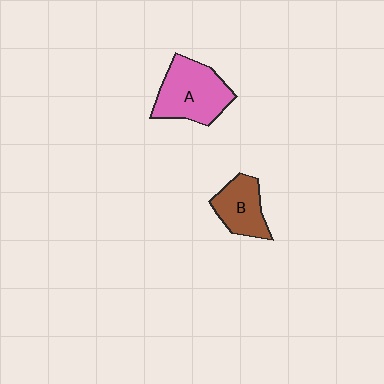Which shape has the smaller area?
Shape B (brown).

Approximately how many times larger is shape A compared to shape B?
Approximately 1.5 times.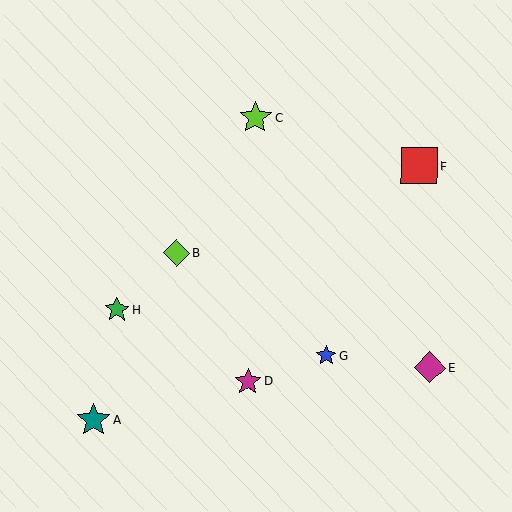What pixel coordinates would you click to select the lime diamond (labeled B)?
Click at (176, 253) to select the lime diamond B.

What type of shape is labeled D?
Shape D is a magenta star.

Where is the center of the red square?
The center of the red square is at (419, 166).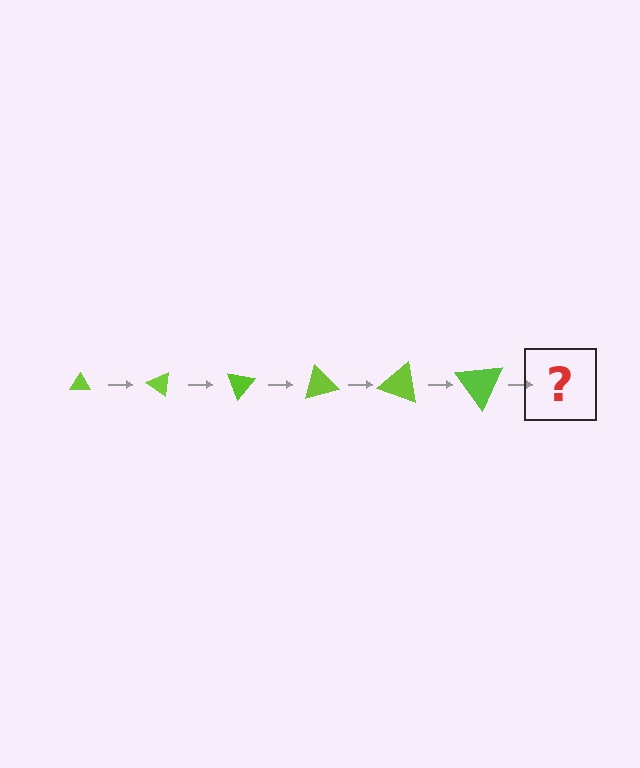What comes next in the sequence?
The next element should be a triangle, larger than the previous one and rotated 210 degrees from the start.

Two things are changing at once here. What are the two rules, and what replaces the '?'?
The two rules are that the triangle grows larger each step and it rotates 35 degrees each step. The '?' should be a triangle, larger than the previous one and rotated 210 degrees from the start.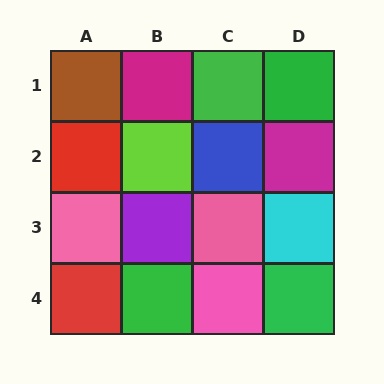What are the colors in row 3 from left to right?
Pink, purple, pink, cyan.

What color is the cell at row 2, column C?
Blue.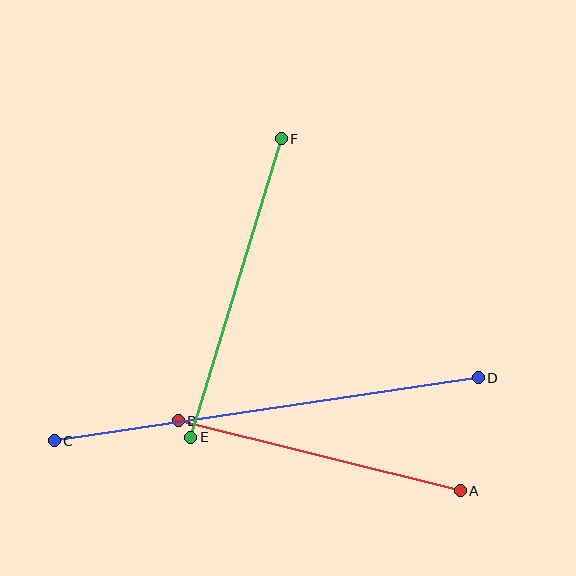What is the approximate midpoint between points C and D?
The midpoint is at approximately (266, 409) pixels.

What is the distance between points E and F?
The distance is approximately 312 pixels.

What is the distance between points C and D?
The distance is approximately 429 pixels.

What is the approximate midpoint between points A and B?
The midpoint is at approximately (319, 456) pixels.